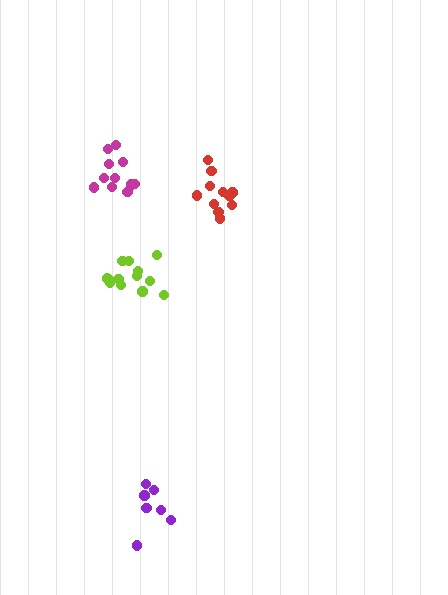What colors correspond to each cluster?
The clusters are colored: magenta, purple, red, lime.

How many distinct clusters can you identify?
There are 4 distinct clusters.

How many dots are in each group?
Group 1: 11 dots, Group 2: 7 dots, Group 3: 11 dots, Group 4: 13 dots (42 total).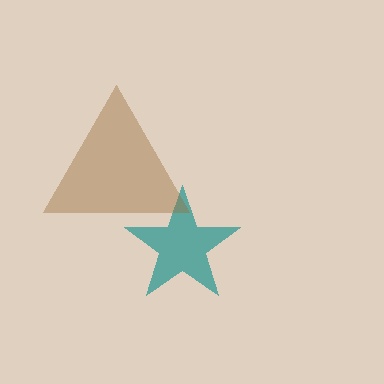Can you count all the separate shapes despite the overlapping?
Yes, there are 2 separate shapes.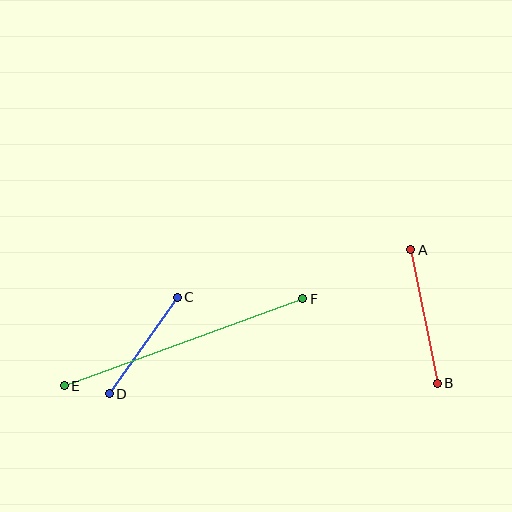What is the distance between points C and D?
The distance is approximately 118 pixels.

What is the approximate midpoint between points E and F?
The midpoint is at approximately (183, 342) pixels.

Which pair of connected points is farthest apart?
Points E and F are farthest apart.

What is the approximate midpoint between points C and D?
The midpoint is at approximately (143, 345) pixels.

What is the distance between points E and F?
The distance is approximately 254 pixels.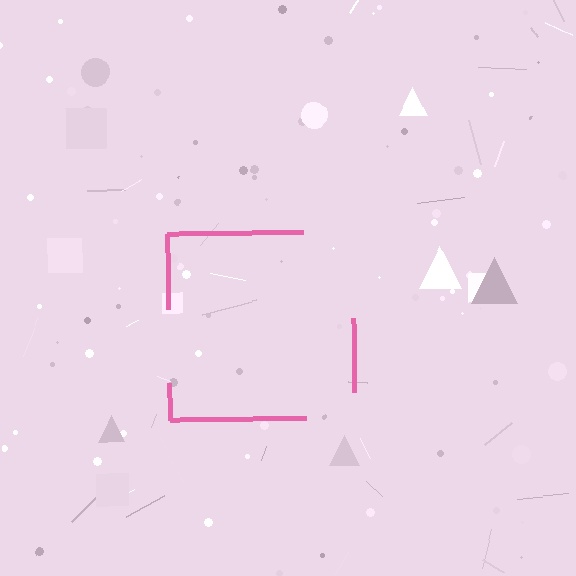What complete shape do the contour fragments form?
The contour fragments form a square.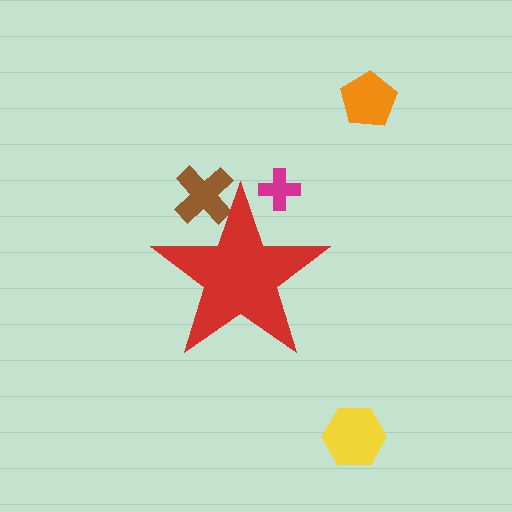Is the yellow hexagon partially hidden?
No, the yellow hexagon is fully visible.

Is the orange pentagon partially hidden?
No, the orange pentagon is fully visible.